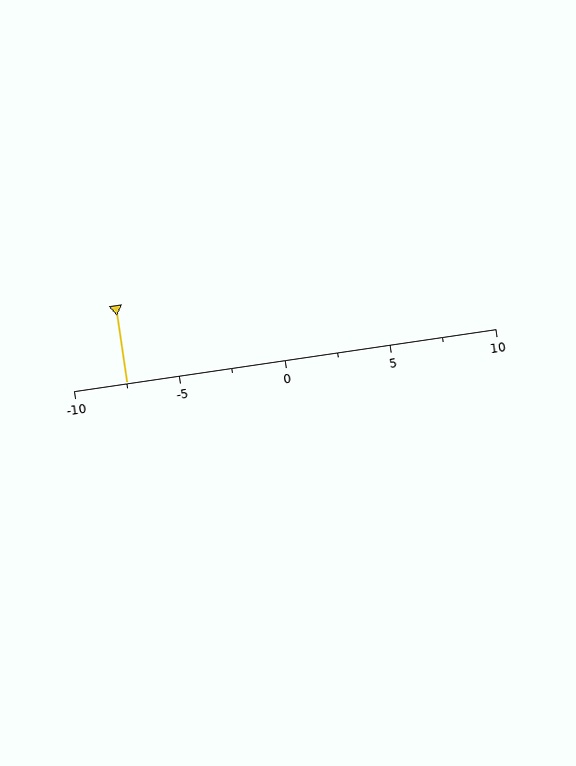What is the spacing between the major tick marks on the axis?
The major ticks are spaced 5 apart.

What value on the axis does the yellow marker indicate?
The marker indicates approximately -7.5.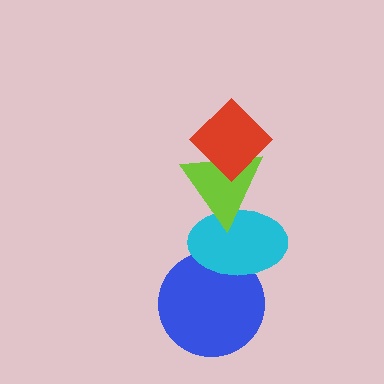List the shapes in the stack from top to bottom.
From top to bottom: the red diamond, the lime triangle, the cyan ellipse, the blue circle.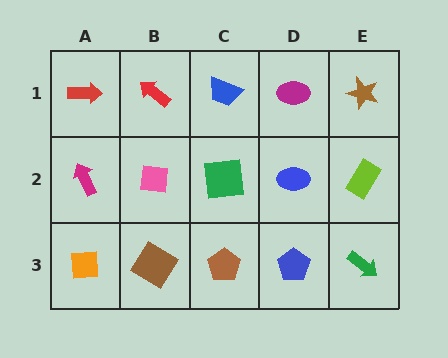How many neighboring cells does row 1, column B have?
3.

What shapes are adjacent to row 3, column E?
A lime rectangle (row 2, column E), a blue pentagon (row 3, column D).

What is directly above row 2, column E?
A brown star.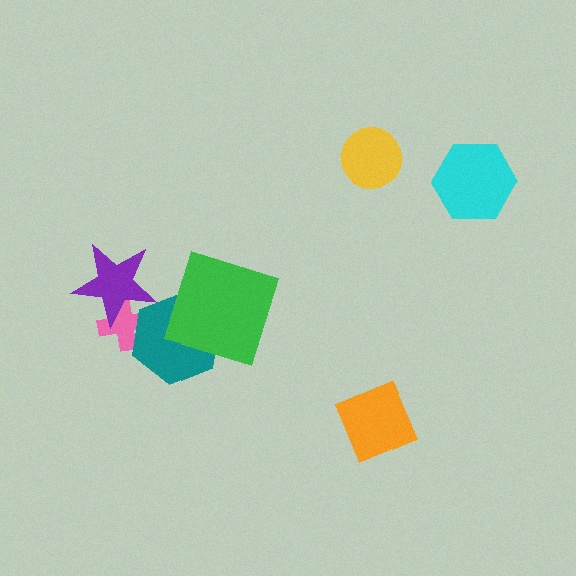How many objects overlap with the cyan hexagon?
0 objects overlap with the cyan hexagon.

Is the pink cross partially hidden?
Yes, it is partially covered by another shape.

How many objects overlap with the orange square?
0 objects overlap with the orange square.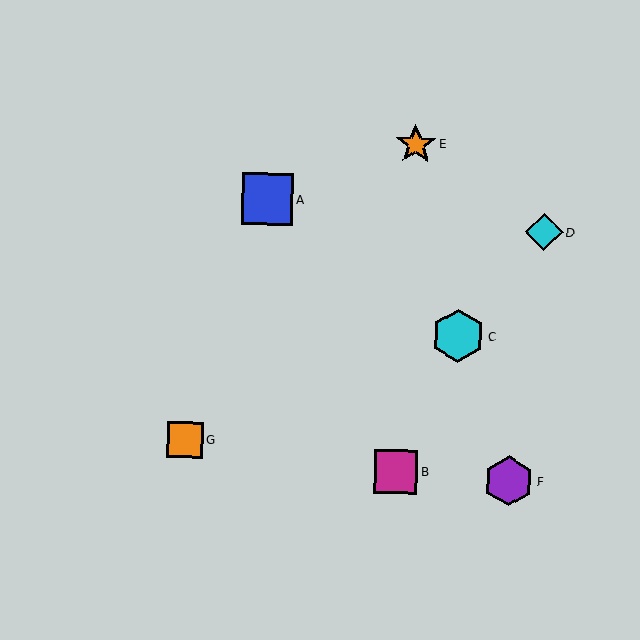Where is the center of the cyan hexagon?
The center of the cyan hexagon is at (458, 336).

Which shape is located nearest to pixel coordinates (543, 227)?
The cyan diamond (labeled D) at (544, 232) is nearest to that location.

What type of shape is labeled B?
Shape B is a magenta square.